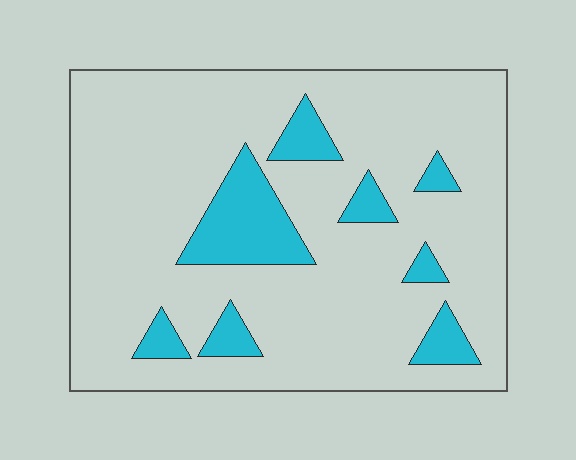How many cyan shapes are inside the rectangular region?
8.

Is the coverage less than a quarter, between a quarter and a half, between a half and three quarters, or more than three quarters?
Less than a quarter.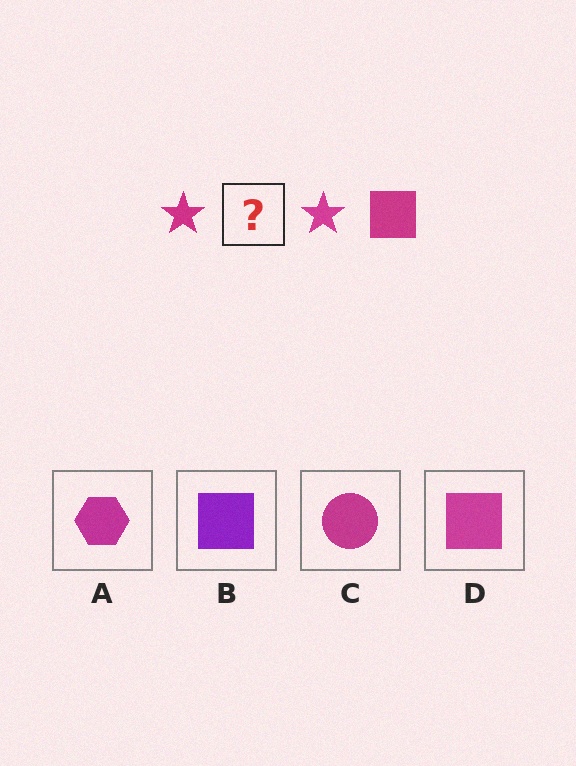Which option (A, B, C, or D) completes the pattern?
D.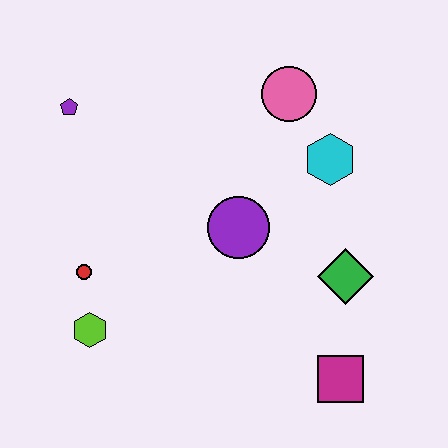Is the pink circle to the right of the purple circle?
Yes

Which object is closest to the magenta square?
The green diamond is closest to the magenta square.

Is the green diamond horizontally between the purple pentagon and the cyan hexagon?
No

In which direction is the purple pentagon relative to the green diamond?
The purple pentagon is to the left of the green diamond.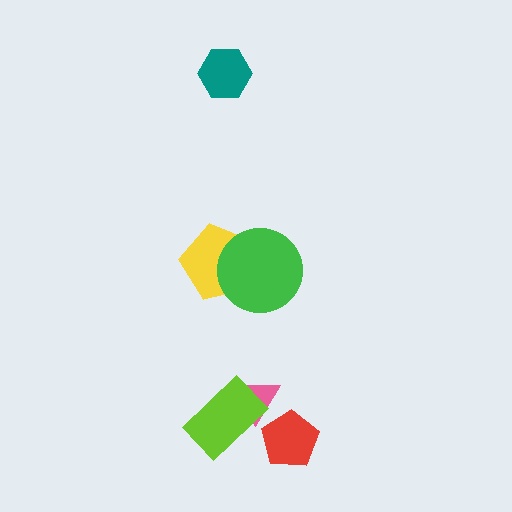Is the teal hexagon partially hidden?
No, no other shape covers it.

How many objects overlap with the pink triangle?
1 object overlaps with the pink triangle.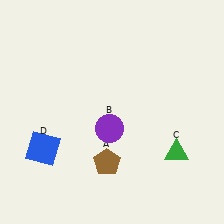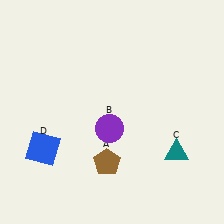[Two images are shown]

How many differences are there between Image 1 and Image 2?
There is 1 difference between the two images.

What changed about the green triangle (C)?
In Image 1, C is green. In Image 2, it changed to teal.